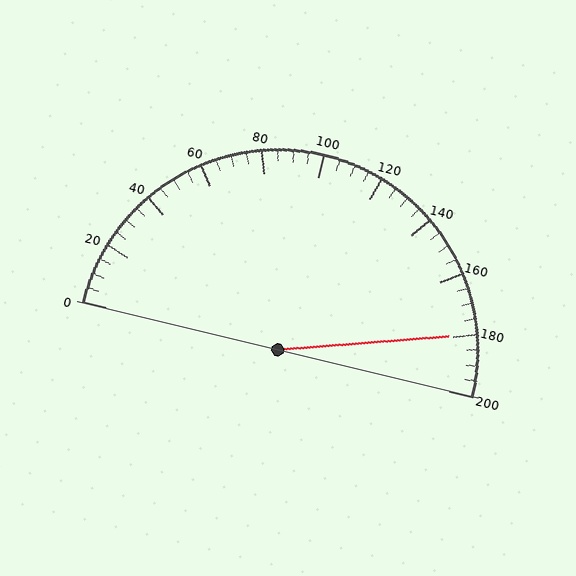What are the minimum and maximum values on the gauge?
The gauge ranges from 0 to 200.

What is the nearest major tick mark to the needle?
The nearest major tick mark is 180.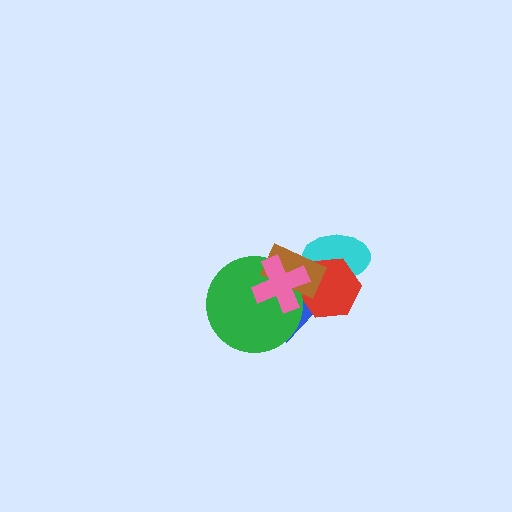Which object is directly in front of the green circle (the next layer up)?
The brown rectangle is directly in front of the green circle.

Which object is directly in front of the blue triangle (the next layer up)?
The red hexagon is directly in front of the blue triangle.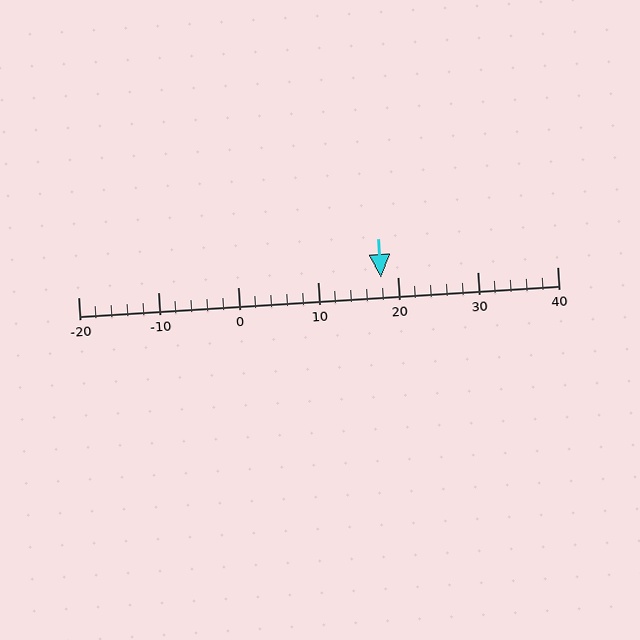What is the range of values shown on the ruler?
The ruler shows values from -20 to 40.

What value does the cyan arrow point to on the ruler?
The cyan arrow points to approximately 18.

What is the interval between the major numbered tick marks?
The major tick marks are spaced 10 units apart.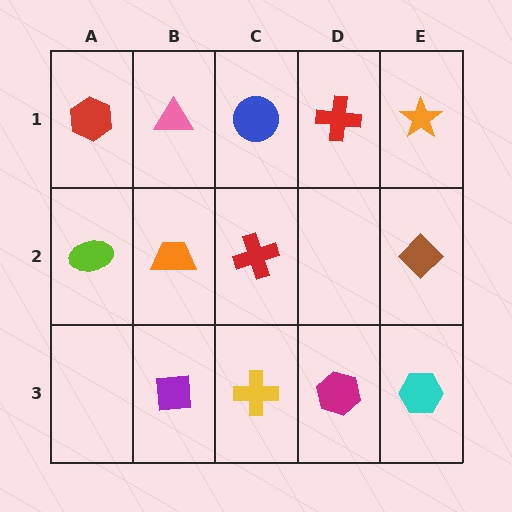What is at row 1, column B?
A pink triangle.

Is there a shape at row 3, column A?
No, that cell is empty.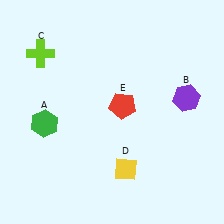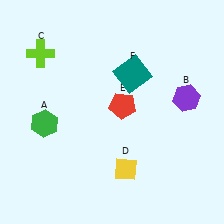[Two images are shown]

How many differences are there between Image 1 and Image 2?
There is 1 difference between the two images.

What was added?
A teal square (F) was added in Image 2.